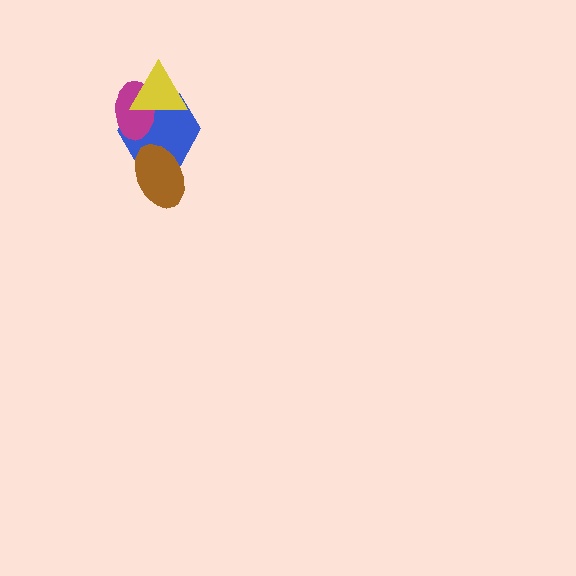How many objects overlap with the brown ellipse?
1 object overlaps with the brown ellipse.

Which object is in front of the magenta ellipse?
The yellow triangle is in front of the magenta ellipse.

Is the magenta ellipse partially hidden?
Yes, it is partially covered by another shape.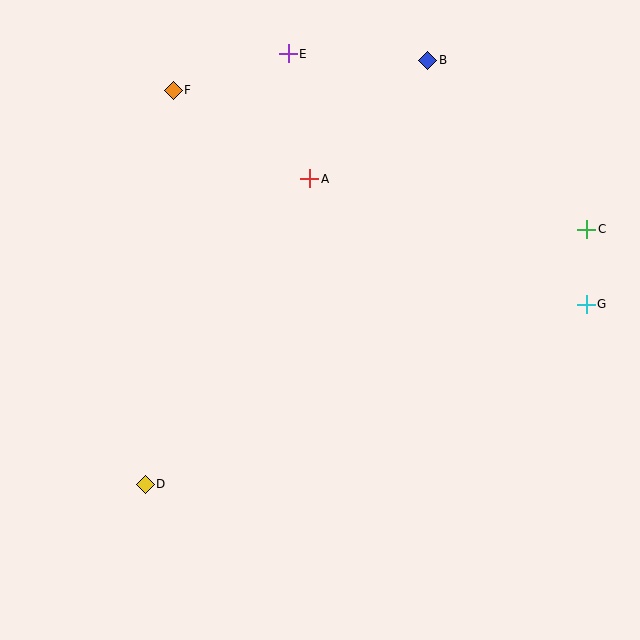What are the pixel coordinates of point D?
Point D is at (145, 484).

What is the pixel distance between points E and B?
The distance between E and B is 139 pixels.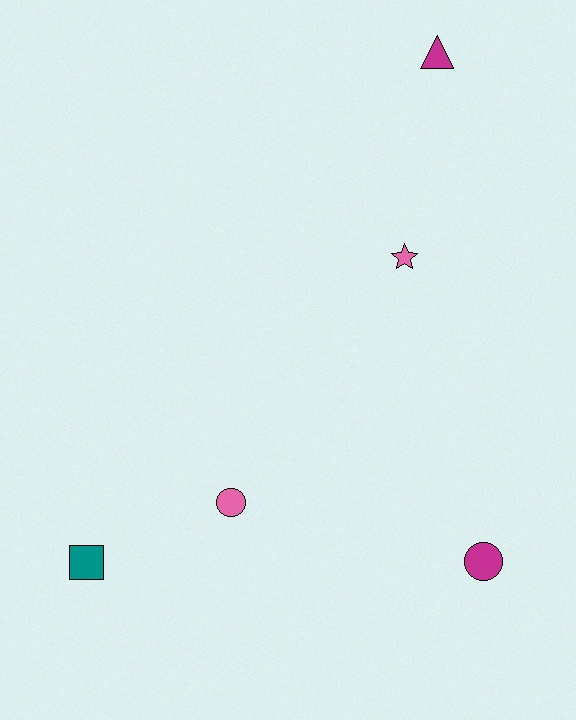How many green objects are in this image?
There are no green objects.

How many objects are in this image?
There are 5 objects.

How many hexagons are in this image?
There are no hexagons.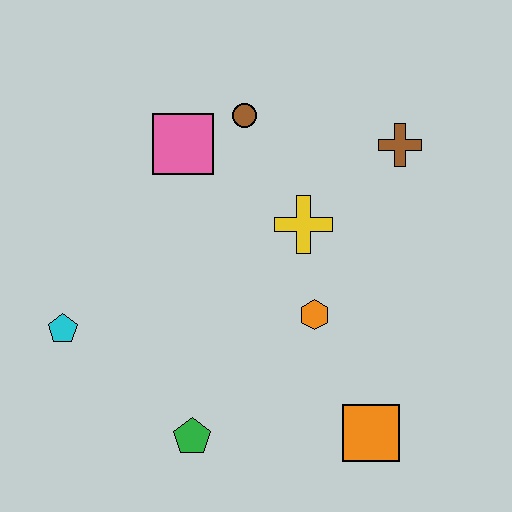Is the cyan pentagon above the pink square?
No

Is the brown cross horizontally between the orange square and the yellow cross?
No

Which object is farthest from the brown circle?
The orange square is farthest from the brown circle.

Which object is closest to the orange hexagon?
The yellow cross is closest to the orange hexagon.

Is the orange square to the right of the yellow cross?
Yes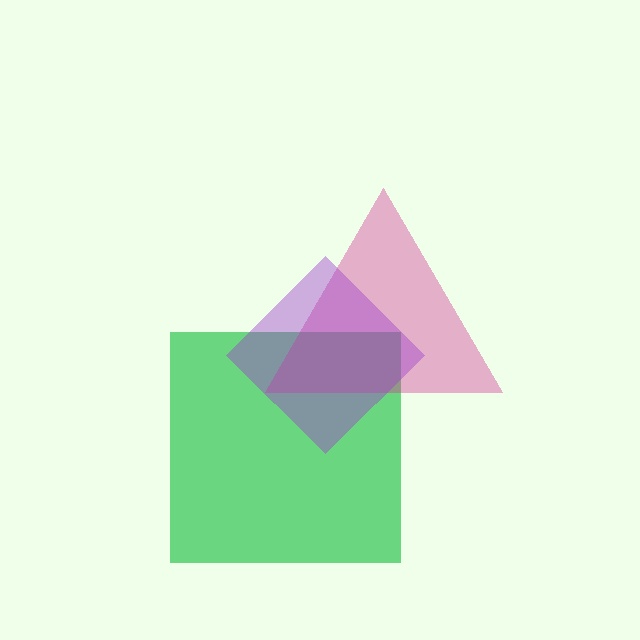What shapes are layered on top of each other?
The layered shapes are: a green square, a magenta triangle, a purple diamond.